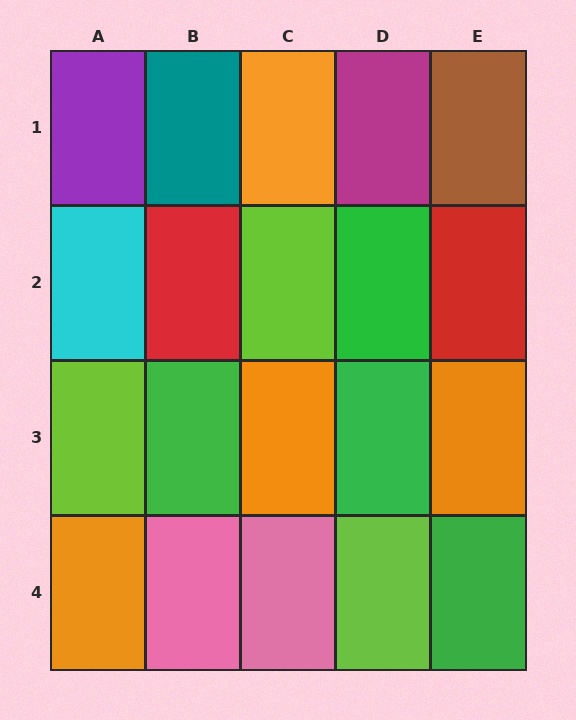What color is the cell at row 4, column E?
Green.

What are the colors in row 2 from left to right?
Cyan, red, lime, green, red.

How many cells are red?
2 cells are red.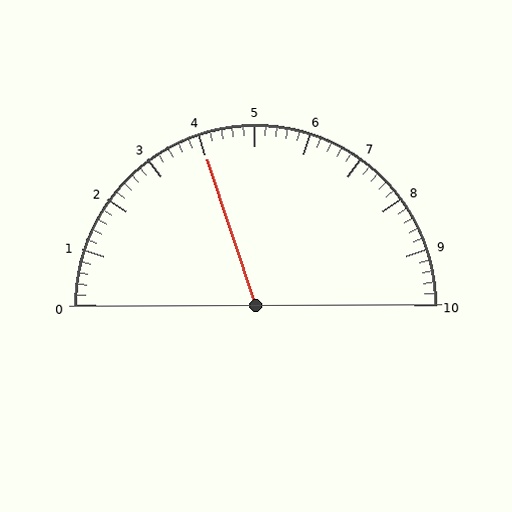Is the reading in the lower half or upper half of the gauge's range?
The reading is in the lower half of the range (0 to 10).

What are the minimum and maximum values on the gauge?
The gauge ranges from 0 to 10.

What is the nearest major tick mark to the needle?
The nearest major tick mark is 4.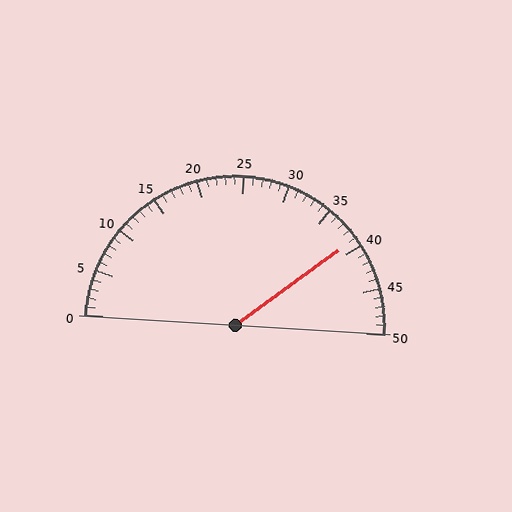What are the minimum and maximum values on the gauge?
The gauge ranges from 0 to 50.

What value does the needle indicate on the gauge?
The needle indicates approximately 39.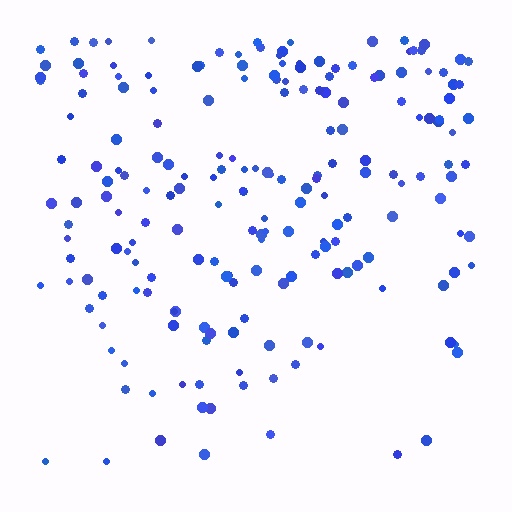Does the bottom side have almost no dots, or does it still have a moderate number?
Still a moderate number, just noticeably fewer than the top.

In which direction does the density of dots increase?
From bottom to top, with the top side densest.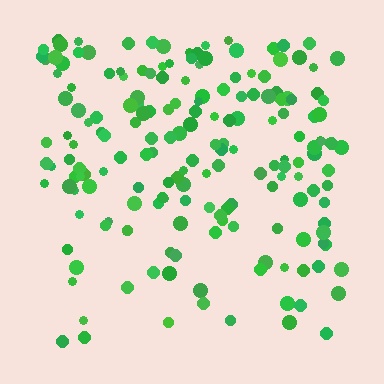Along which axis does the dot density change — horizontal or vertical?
Vertical.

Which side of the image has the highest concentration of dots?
The top.